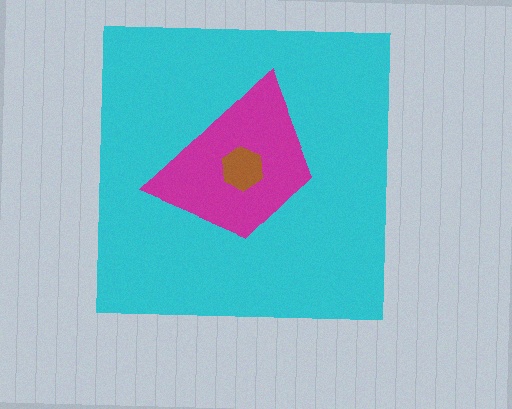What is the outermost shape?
The cyan square.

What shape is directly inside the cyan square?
The magenta trapezoid.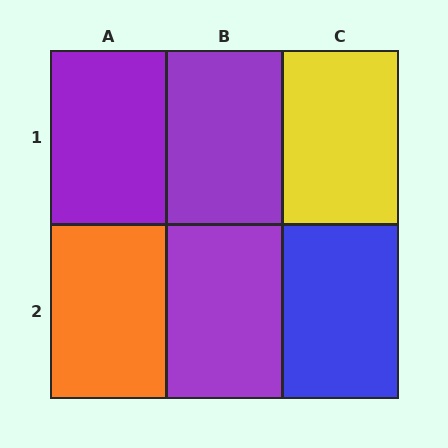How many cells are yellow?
1 cell is yellow.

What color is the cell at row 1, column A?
Purple.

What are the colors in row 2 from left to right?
Orange, purple, blue.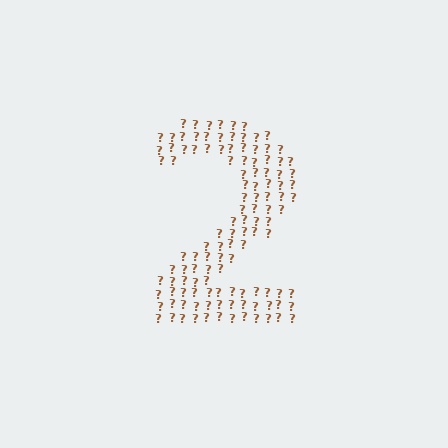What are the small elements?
The small elements are question marks.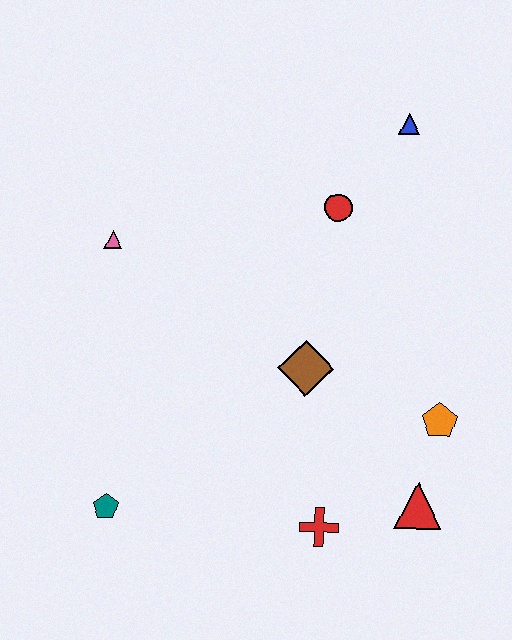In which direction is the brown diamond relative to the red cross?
The brown diamond is above the red cross.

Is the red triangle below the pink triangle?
Yes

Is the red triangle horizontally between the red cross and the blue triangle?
No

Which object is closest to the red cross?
The red triangle is closest to the red cross.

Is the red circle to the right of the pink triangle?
Yes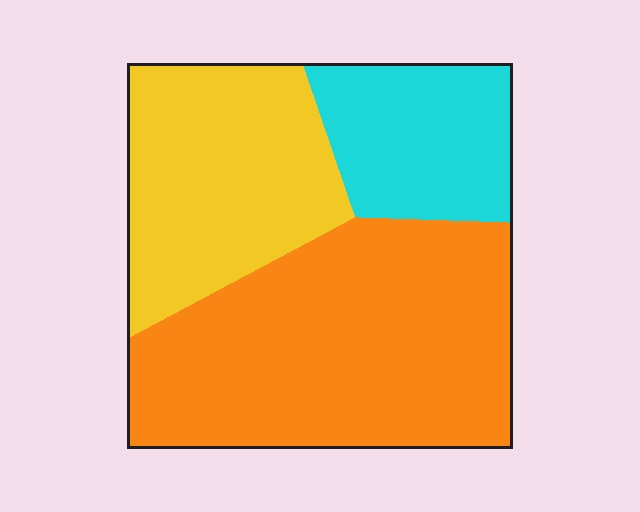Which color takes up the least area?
Cyan, at roughly 20%.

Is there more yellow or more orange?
Orange.